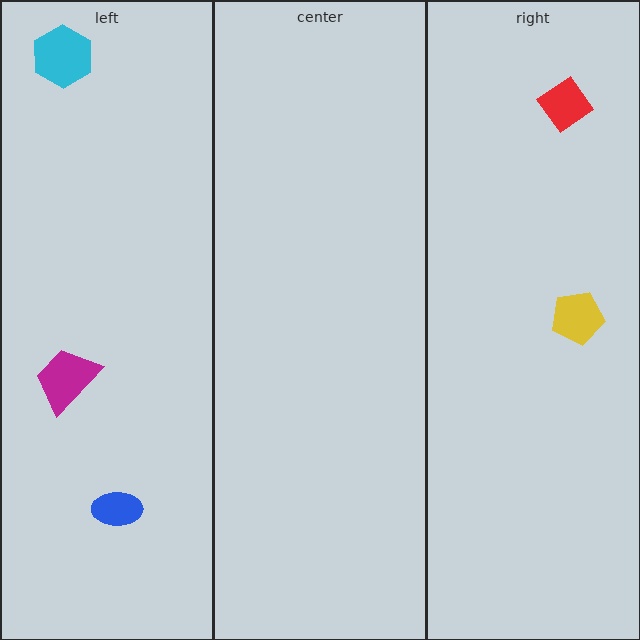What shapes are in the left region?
The cyan hexagon, the blue ellipse, the magenta trapezoid.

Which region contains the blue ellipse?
The left region.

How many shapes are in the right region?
2.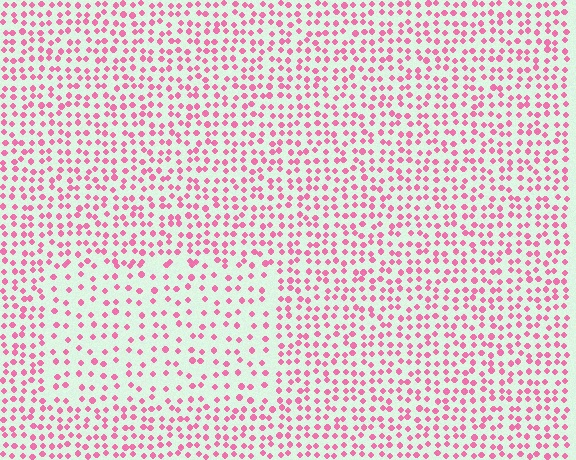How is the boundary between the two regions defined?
The boundary is defined by a change in element density (approximately 1.8x ratio). All elements are the same color, size, and shape.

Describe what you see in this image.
The image contains small pink elements arranged at two different densities. A rectangle-shaped region is visible where the elements are less densely packed than the surrounding area.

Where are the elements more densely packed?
The elements are more densely packed outside the rectangle boundary.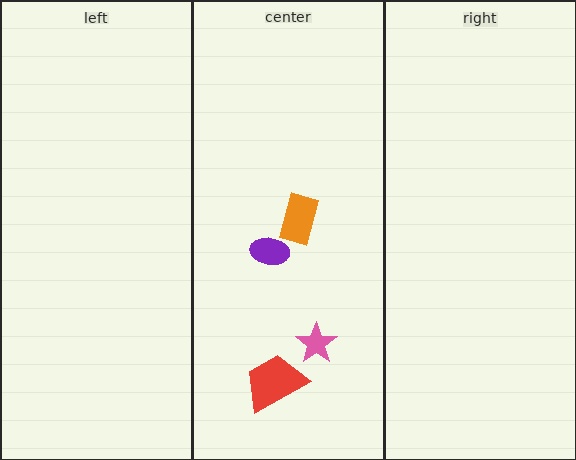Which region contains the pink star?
The center region.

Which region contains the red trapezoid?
The center region.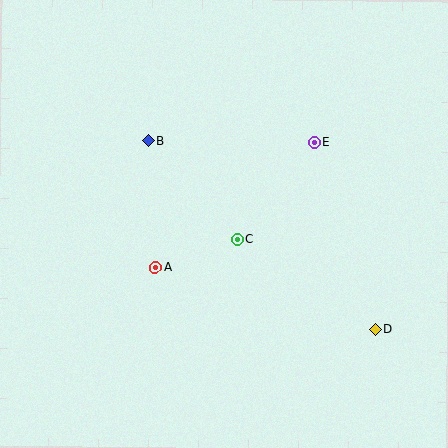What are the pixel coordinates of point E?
Point E is at (314, 142).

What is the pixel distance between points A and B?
The distance between A and B is 127 pixels.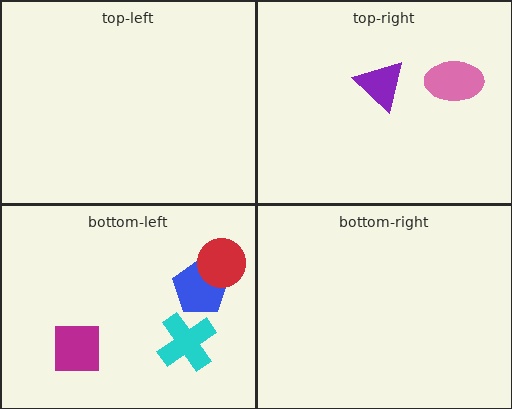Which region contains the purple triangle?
The top-right region.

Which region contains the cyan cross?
The bottom-left region.